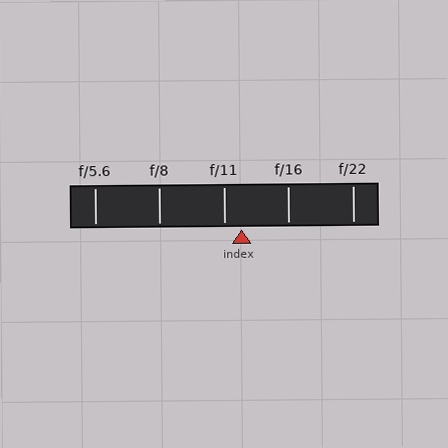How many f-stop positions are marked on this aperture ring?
There are 5 f-stop positions marked.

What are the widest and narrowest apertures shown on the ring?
The widest aperture shown is f/5.6 and the narrowest is f/22.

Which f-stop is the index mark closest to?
The index mark is closest to f/11.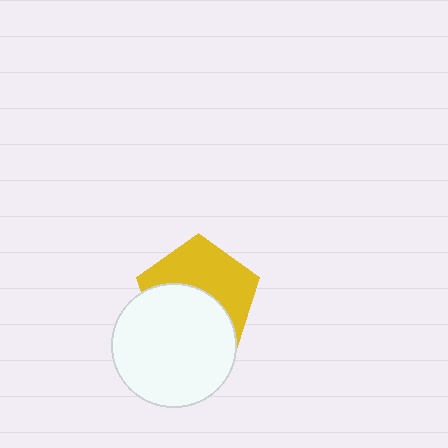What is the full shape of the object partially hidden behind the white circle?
The partially hidden object is a yellow pentagon.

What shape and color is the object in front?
The object in front is a white circle.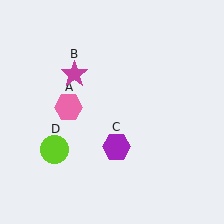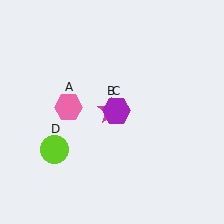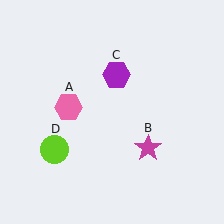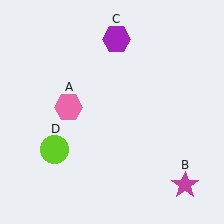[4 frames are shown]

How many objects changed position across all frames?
2 objects changed position: magenta star (object B), purple hexagon (object C).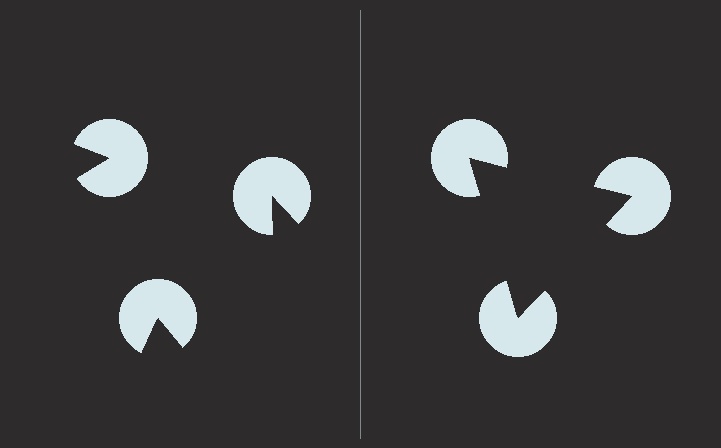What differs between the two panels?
The pac-man discs are positioned identically on both sides; only the wedge orientations differ. On the right they align to a triangle; on the left they are misaligned.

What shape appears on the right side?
An illusory triangle.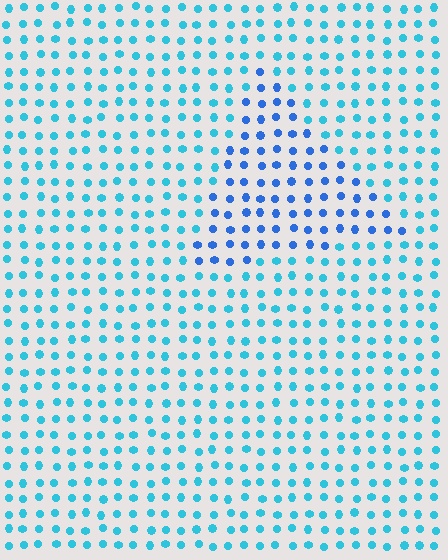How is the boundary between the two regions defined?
The boundary is defined purely by a slight shift in hue (about 30 degrees). Spacing, size, and orientation are identical on both sides.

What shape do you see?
I see a triangle.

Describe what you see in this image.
The image is filled with small cyan elements in a uniform arrangement. A triangle-shaped region is visible where the elements are tinted to a slightly different hue, forming a subtle color boundary.